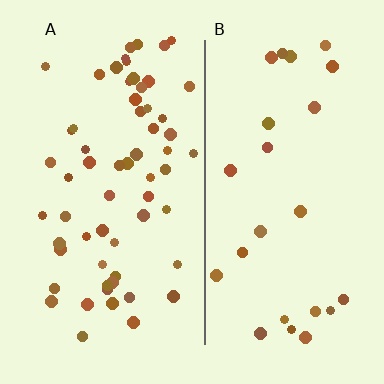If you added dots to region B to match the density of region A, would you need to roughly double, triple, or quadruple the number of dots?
Approximately double.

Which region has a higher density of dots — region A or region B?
A (the left).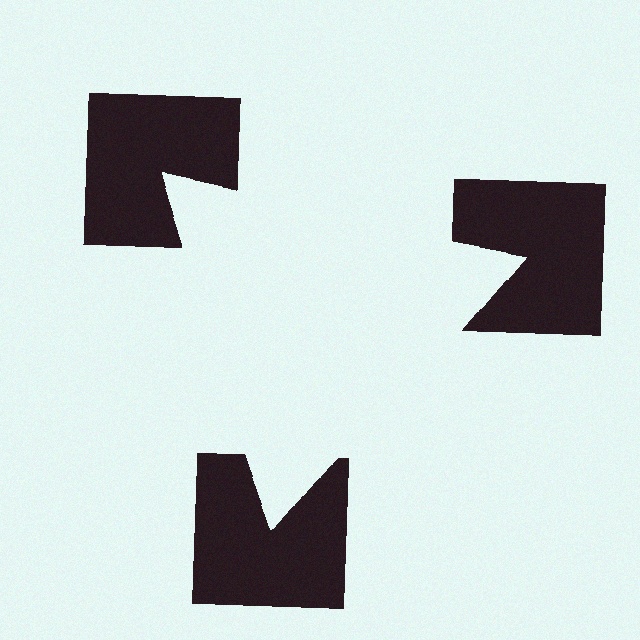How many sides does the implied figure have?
3 sides.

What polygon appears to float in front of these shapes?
An illusory triangle — its edges are inferred from the aligned wedge cuts in the notched squares, not physically drawn.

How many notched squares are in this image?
There are 3 — one at each vertex of the illusory triangle.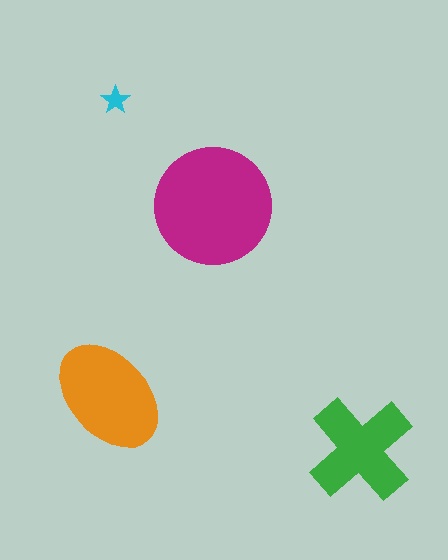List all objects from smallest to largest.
The cyan star, the green cross, the orange ellipse, the magenta circle.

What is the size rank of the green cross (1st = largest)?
3rd.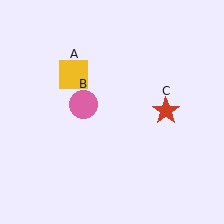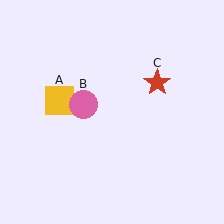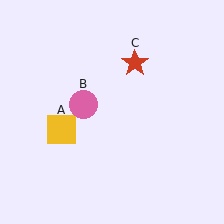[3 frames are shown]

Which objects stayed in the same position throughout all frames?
Pink circle (object B) remained stationary.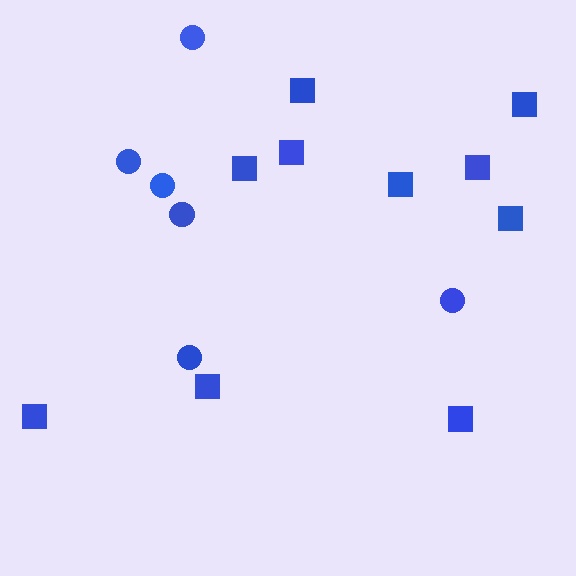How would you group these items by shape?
There are 2 groups: one group of circles (6) and one group of squares (10).